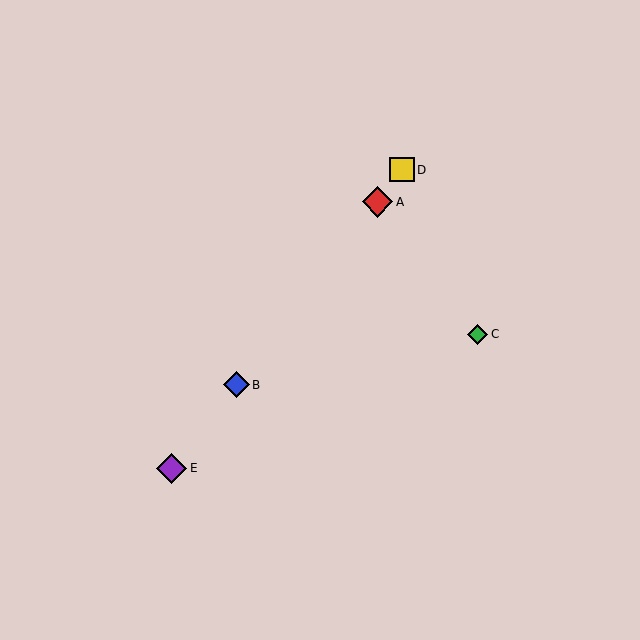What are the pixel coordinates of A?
Object A is at (377, 202).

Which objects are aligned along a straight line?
Objects A, B, D, E are aligned along a straight line.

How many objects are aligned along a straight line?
4 objects (A, B, D, E) are aligned along a straight line.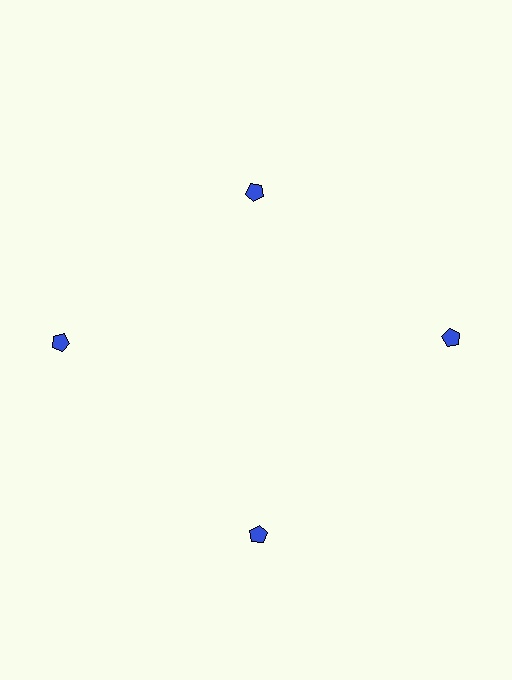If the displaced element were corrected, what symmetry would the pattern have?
It would have 4-fold rotational symmetry — the pattern would map onto itself every 90 degrees.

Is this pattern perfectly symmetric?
No. The 4 blue pentagons are arranged in a ring, but one element near the 12 o'clock position is pulled inward toward the center, breaking the 4-fold rotational symmetry.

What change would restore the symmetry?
The symmetry would be restored by moving it outward, back onto the ring so that all 4 pentagons sit at equal angles and equal distance from the center.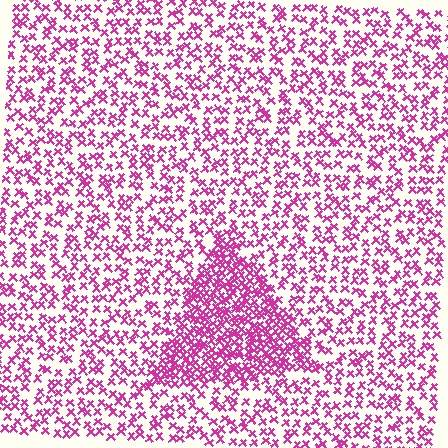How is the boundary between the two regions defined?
The boundary is defined by a change in element density (approximately 2.2x ratio). All elements are the same color, size, and shape.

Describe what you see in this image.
The image contains small magenta elements arranged at two different densities. A triangle-shaped region is visible where the elements are more densely packed than the surrounding area.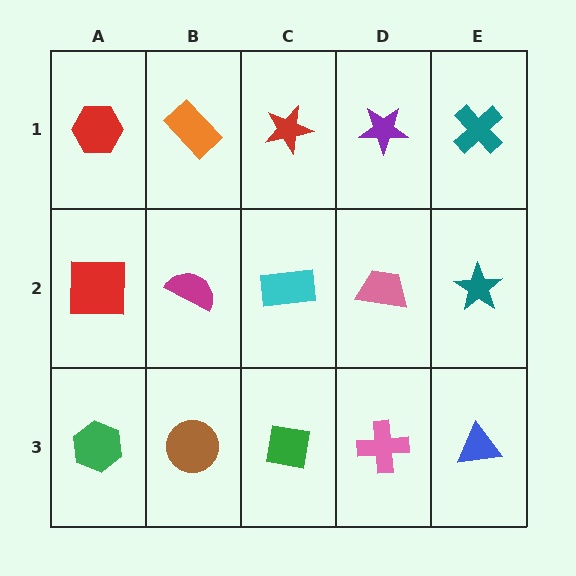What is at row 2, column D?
A pink trapezoid.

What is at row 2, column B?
A magenta semicircle.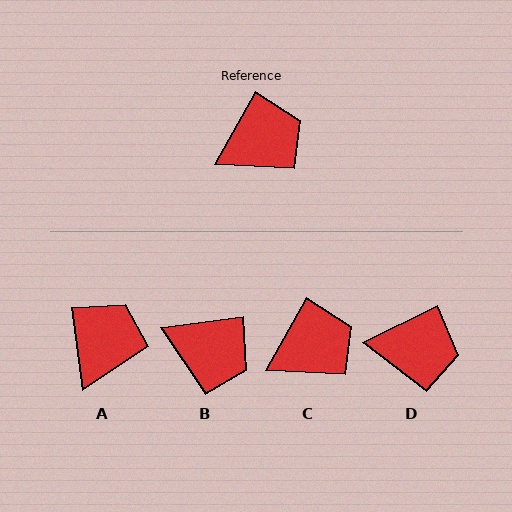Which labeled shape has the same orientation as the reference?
C.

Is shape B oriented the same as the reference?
No, it is off by about 53 degrees.